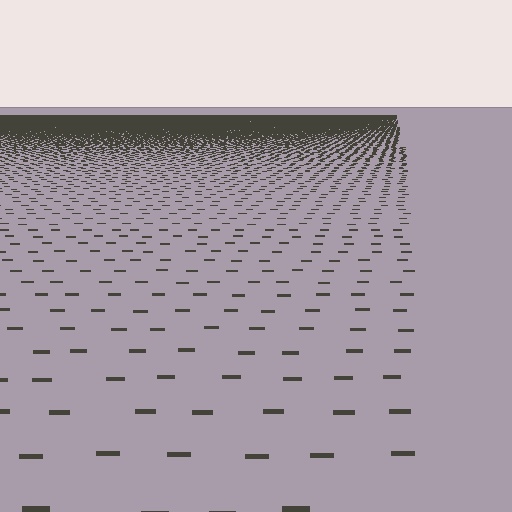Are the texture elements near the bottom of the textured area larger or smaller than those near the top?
Larger. Near the bottom, elements are closer to the viewer and appear at a bigger on-screen size.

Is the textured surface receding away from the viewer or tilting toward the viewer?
The surface is receding away from the viewer. Texture elements get smaller and denser toward the top.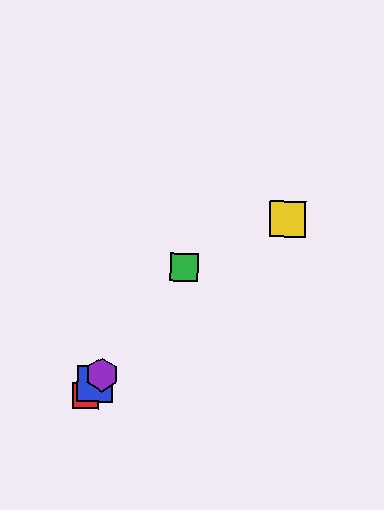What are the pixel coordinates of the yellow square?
The yellow square is at (288, 219).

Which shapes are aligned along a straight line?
The red square, the blue square, the green square, the purple hexagon are aligned along a straight line.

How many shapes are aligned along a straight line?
4 shapes (the red square, the blue square, the green square, the purple hexagon) are aligned along a straight line.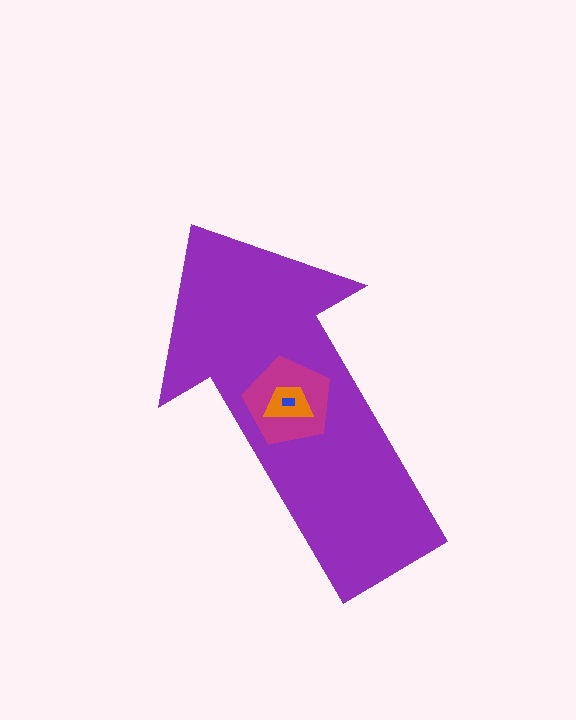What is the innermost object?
The blue rectangle.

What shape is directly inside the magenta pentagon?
The orange trapezoid.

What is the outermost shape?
The purple arrow.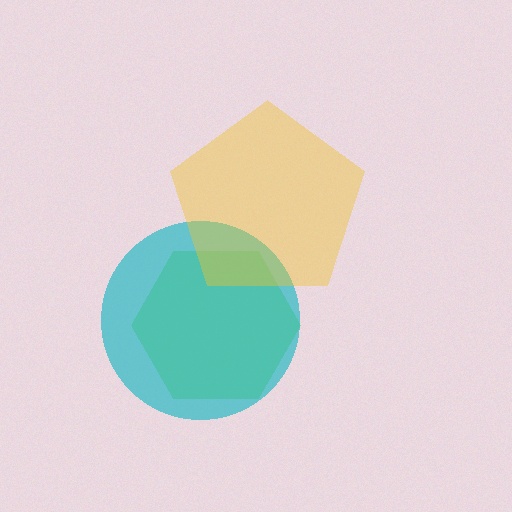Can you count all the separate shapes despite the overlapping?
Yes, there are 3 separate shapes.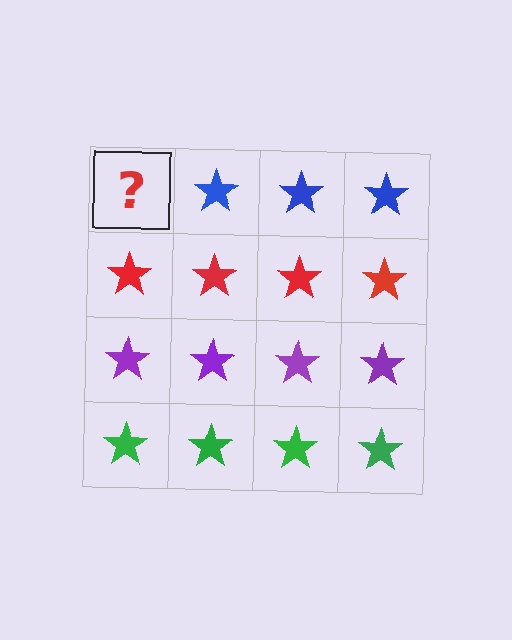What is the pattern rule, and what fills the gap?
The rule is that each row has a consistent color. The gap should be filled with a blue star.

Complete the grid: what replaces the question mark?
The question mark should be replaced with a blue star.